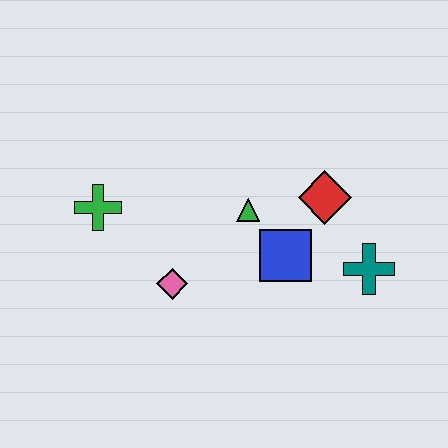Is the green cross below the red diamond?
Yes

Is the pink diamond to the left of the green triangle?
Yes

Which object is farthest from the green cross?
The teal cross is farthest from the green cross.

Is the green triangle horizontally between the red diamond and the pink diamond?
Yes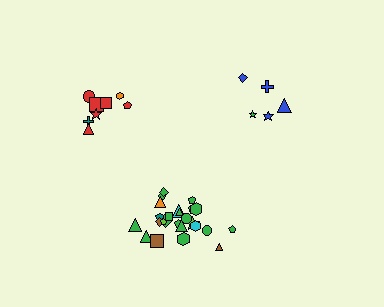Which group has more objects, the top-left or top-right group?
The top-left group.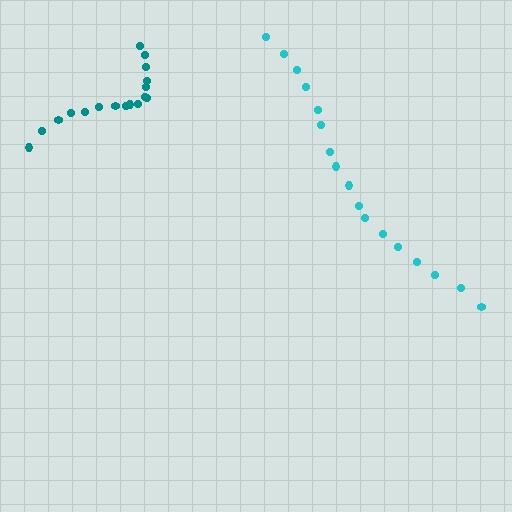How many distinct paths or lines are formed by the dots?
There are 2 distinct paths.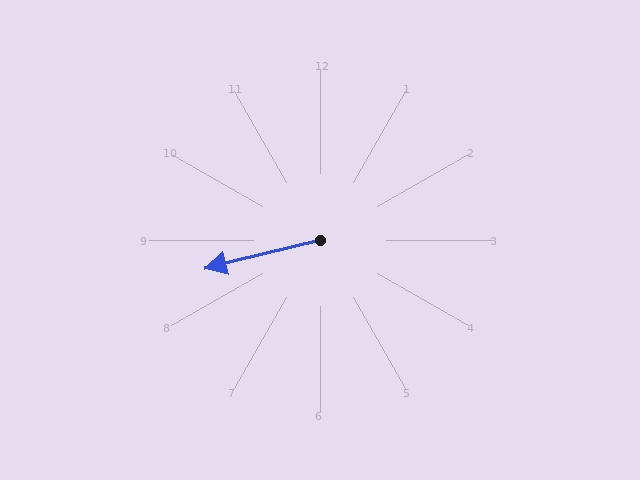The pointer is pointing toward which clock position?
Roughly 9 o'clock.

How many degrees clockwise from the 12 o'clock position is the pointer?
Approximately 256 degrees.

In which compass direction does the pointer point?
West.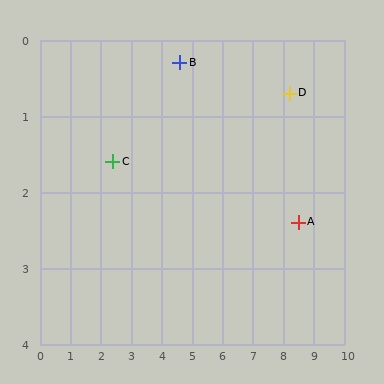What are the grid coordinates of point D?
Point D is at approximately (8.2, 0.7).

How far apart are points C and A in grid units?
Points C and A are about 6.2 grid units apart.